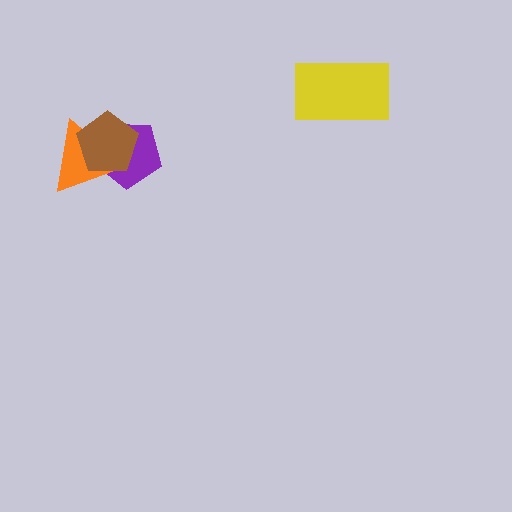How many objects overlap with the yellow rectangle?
0 objects overlap with the yellow rectangle.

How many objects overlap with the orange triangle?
2 objects overlap with the orange triangle.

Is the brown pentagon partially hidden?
No, no other shape covers it.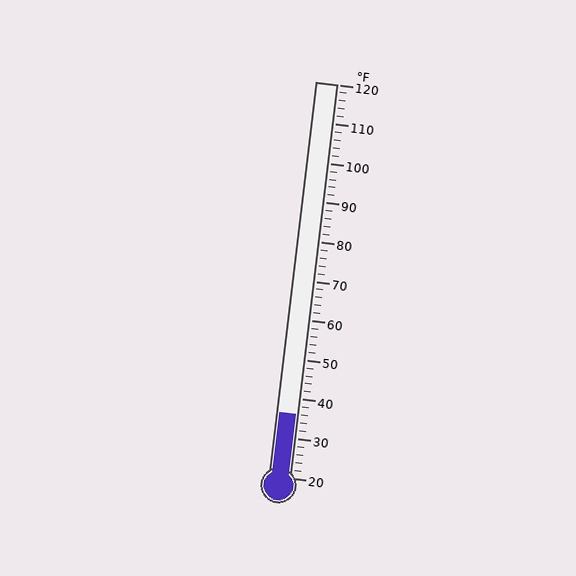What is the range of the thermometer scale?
The thermometer scale ranges from 20°F to 120°F.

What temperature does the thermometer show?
The thermometer shows approximately 36°F.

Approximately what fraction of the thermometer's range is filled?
The thermometer is filled to approximately 15% of its range.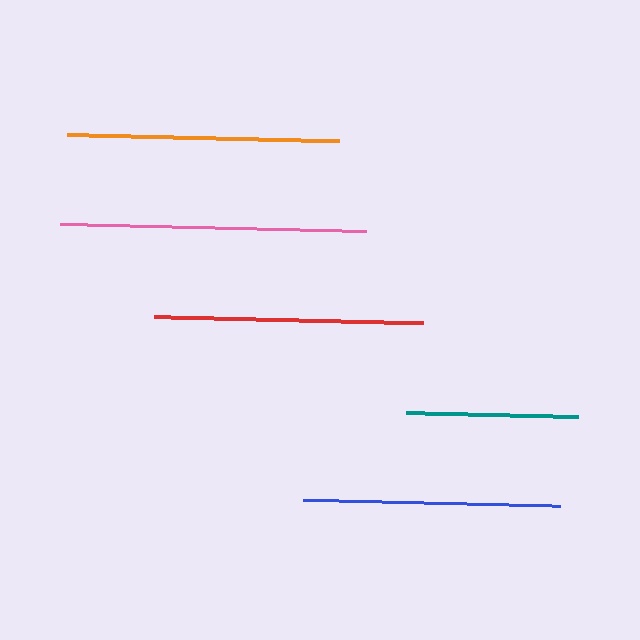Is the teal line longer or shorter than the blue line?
The blue line is longer than the teal line.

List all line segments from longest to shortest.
From longest to shortest: pink, orange, red, blue, teal.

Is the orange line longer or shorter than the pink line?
The pink line is longer than the orange line.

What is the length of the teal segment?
The teal segment is approximately 171 pixels long.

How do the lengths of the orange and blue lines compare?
The orange and blue lines are approximately the same length.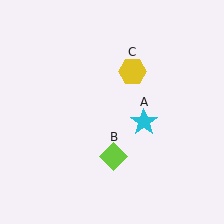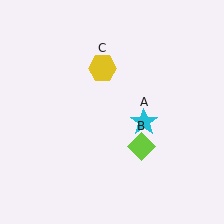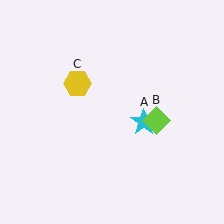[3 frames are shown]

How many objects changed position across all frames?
2 objects changed position: lime diamond (object B), yellow hexagon (object C).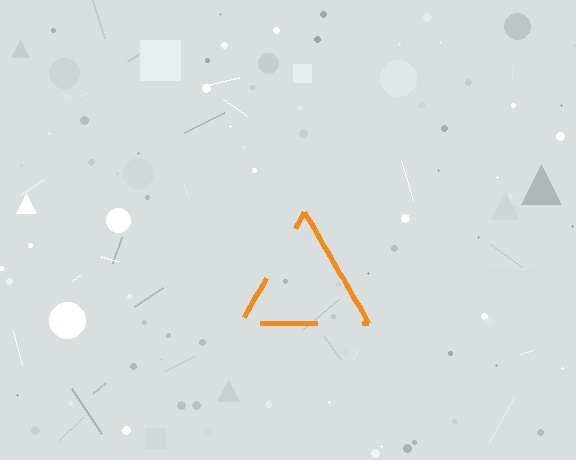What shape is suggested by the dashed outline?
The dashed outline suggests a triangle.